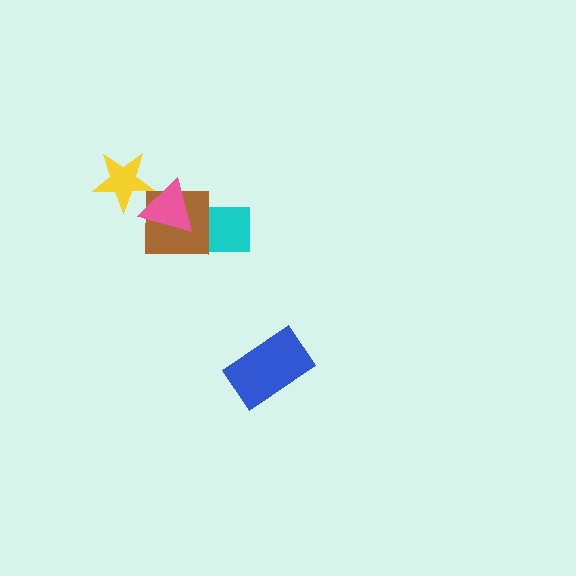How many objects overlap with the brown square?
3 objects overlap with the brown square.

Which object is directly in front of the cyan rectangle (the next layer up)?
The brown square is directly in front of the cyan rectangle.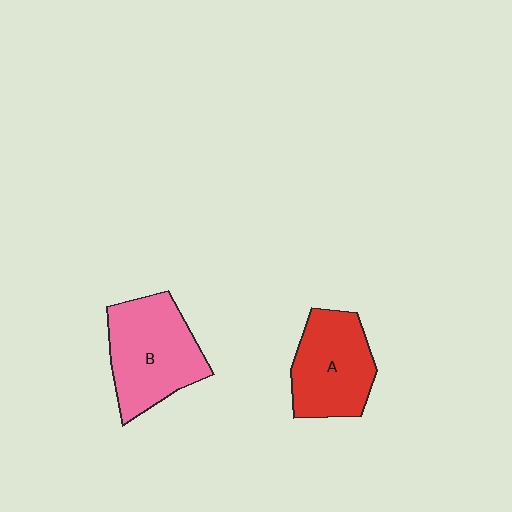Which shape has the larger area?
Shape B (pink).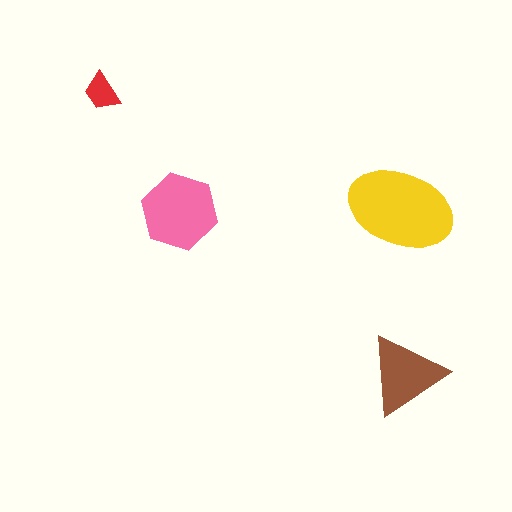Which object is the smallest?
The red trapezoid.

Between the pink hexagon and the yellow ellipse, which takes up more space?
The yellow ellipse.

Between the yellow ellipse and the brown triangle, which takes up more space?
The yellow ellipse.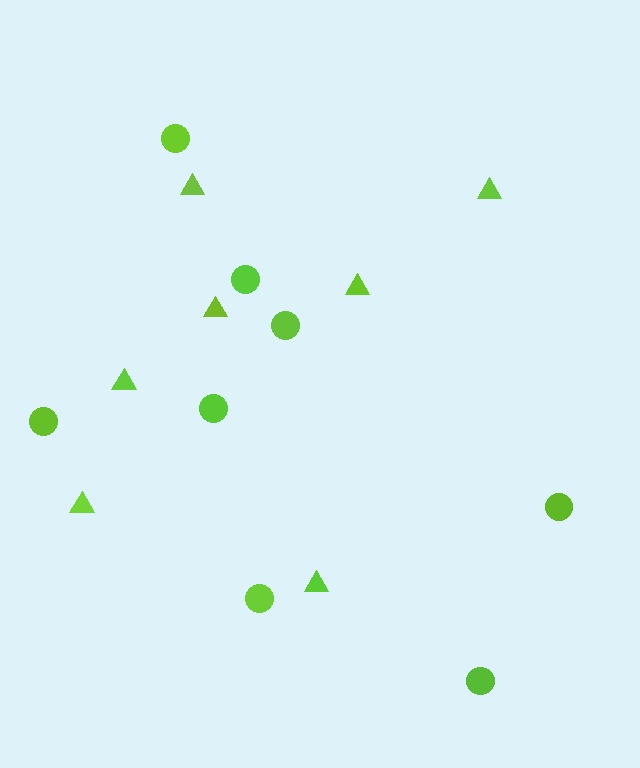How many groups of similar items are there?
There are 2 groups: one group of circles (8) and one group of triangles (7).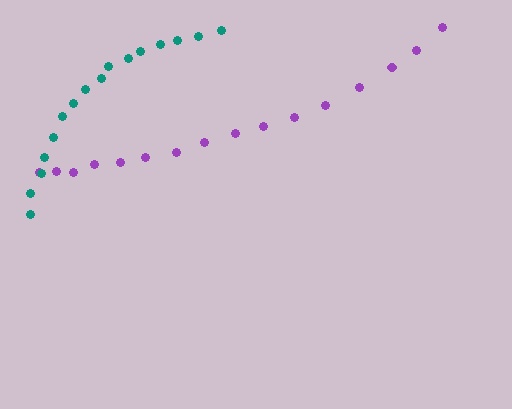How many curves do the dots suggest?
There are 2 distinct paths.